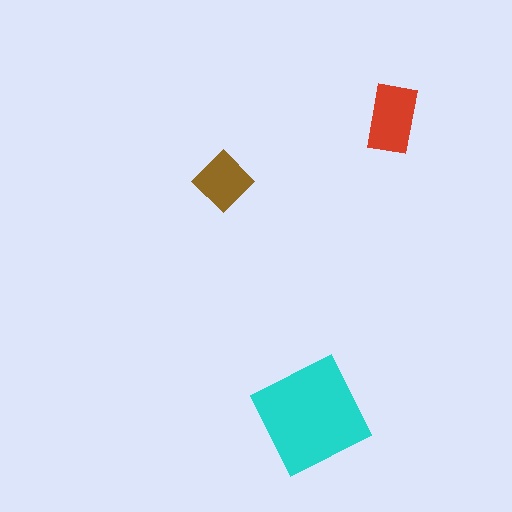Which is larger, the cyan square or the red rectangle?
The cyan square.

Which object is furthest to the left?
The brown diamond is leftmost.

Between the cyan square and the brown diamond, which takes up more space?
The cyan square.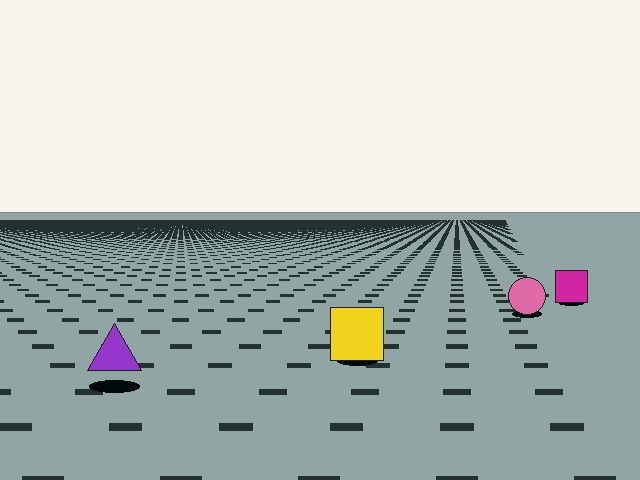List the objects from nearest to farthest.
From nearest to farthest: the purple triangle, the yellow square, the pink circle, the magenta square.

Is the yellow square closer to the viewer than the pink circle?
Yes. The yellow square is closer — you can tell from the texture gradient: the ground texture is coarser near it.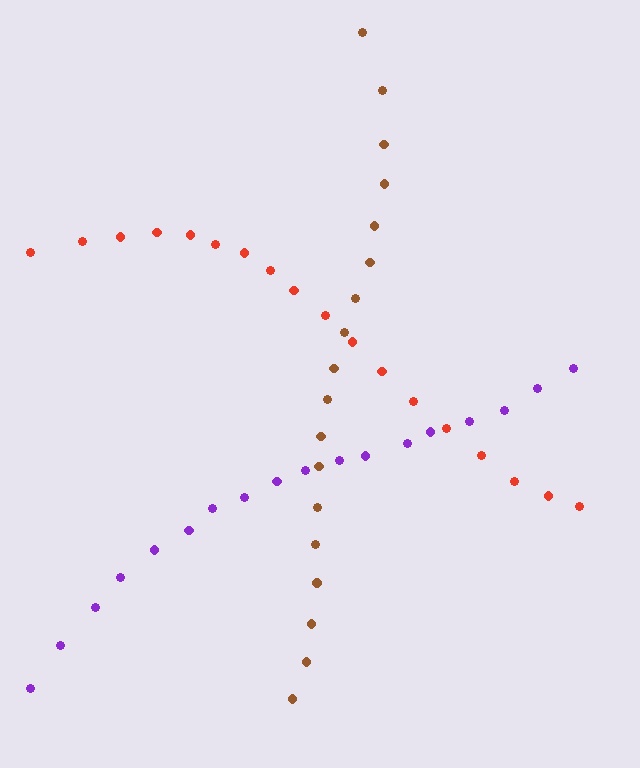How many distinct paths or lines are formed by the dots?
There are 3 distinct paths.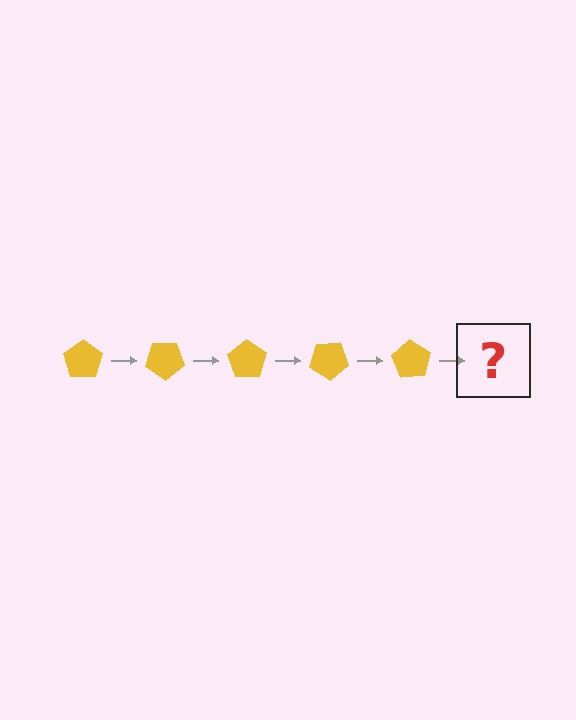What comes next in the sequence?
The next element should be a yellow pentagon rotated 175 degrees.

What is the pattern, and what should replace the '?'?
The pattern is that the pentagon rotates 35 degrees each step. The '?' should be a yellow pentagon rotated 175 degrees.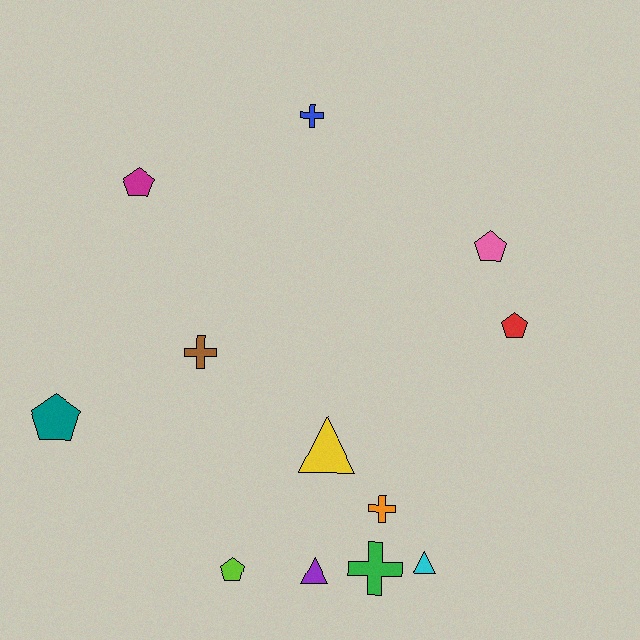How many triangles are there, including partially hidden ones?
There are 3 triangles.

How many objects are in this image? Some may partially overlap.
There are 12 objects.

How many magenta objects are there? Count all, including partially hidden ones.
There is 1 magenta object.